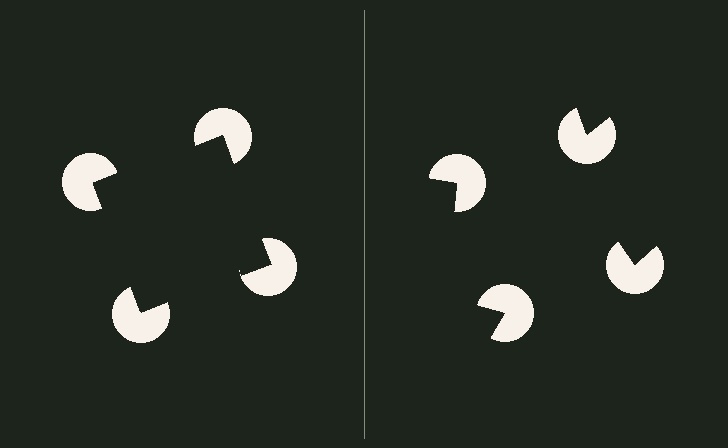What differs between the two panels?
The pac-man discs are positioned identically on both sides; only the wedge orientations differ. On the left they align to a square; on the right they are misaligned.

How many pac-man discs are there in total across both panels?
8 — 4 on each side.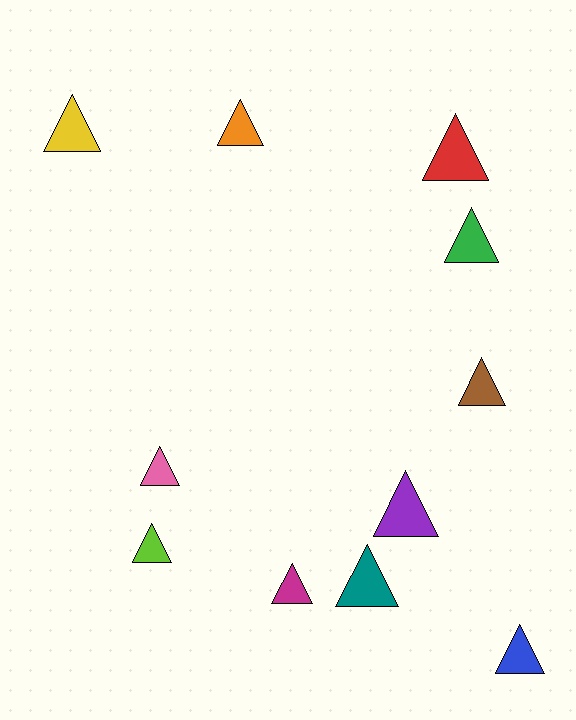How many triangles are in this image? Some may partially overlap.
There are 11 triangles.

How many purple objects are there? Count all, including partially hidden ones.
There is 1 purple object.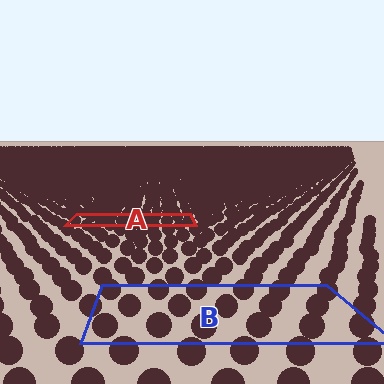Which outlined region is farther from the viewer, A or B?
Region A is farther from the viewer — the texture elements inside it appear smaller and more densely packed.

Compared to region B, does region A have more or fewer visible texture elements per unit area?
Region A has more texture elements per unit area — they are packed more densely because it is farther away.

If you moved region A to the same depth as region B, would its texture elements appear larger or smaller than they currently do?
They would appear larger. At a closer depth, the same texture elements are projected at a bigger on-screen size.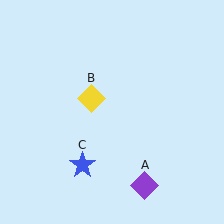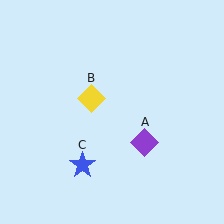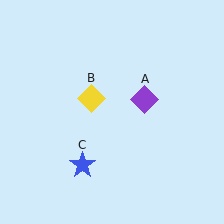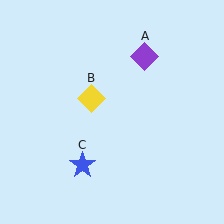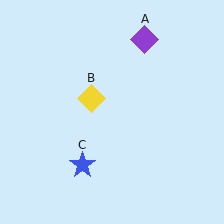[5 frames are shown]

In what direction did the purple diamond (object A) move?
The purple diamond (object A) moved up.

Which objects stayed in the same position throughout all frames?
Yellow diamond (object B) and blue star (object C) remained stationary.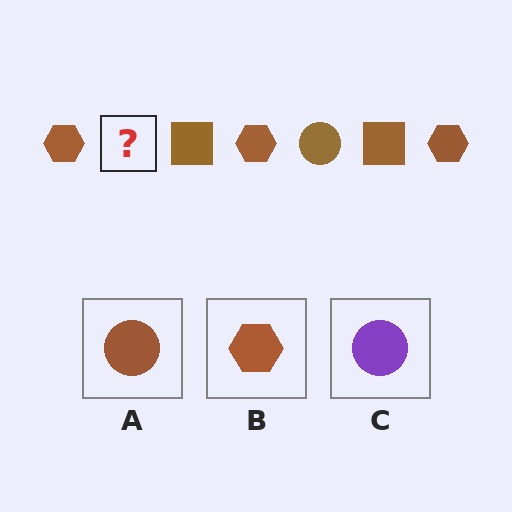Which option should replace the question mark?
Option A.